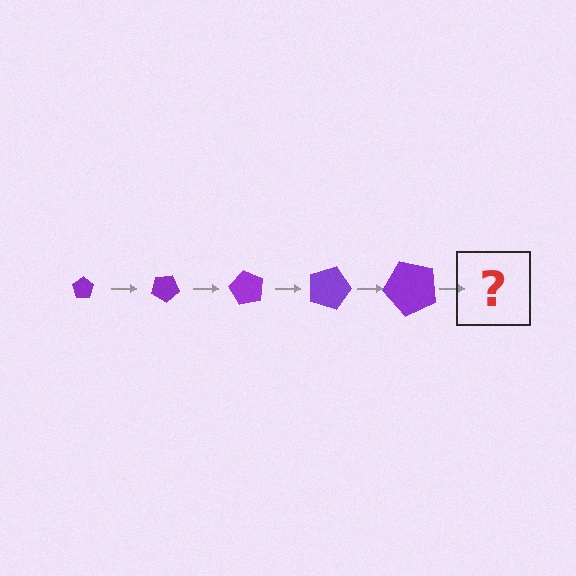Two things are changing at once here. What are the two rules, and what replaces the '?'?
The two rules are that the pentagon grows larger each step and it rotates 30 degrees each step. The '?' should be a pentagon, larger than the previous one and rotated 150 degrees from the start.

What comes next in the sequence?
The next element should be a pentagon, larger than the previous one and rotated 150 degrees from the start.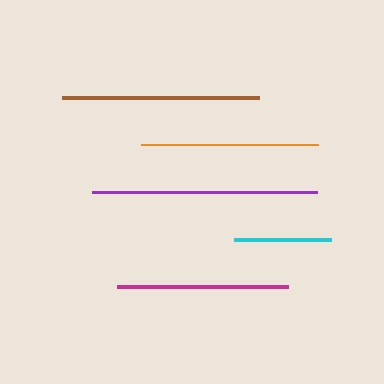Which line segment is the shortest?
The cyan line is the shortest at approximately 97 pixels.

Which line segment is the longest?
The purple line is the longest at approximately 224 pixels.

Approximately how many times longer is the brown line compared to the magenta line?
The brown line is approximately 1.2 times the length of the magenta line.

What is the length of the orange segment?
The orange segment is approximately 177 pixels long.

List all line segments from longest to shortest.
From longest to shortest: purple, brown, orange, magenta, cyan.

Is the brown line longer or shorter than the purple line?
The purple line is longer than the brown line.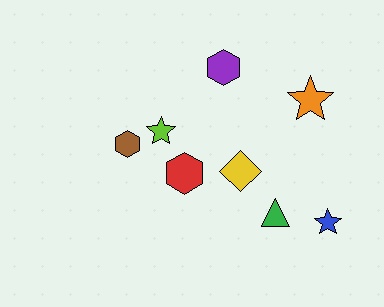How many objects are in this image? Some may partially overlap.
There are 8 objects.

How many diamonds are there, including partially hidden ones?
There is 1 diamond.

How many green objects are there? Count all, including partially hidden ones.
There is 1 green object.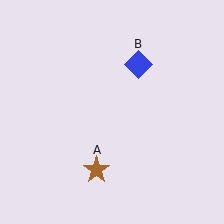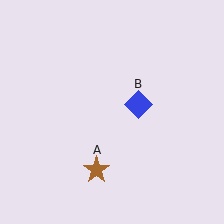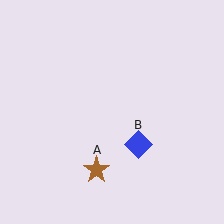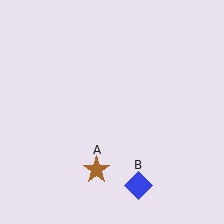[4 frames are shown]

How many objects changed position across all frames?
1 object changed position: blue diamond (object B).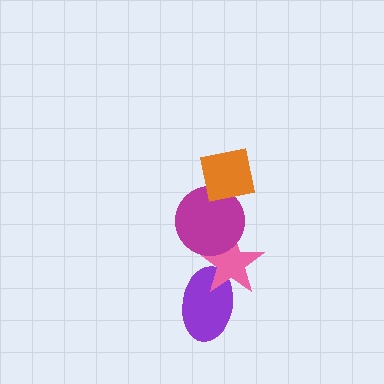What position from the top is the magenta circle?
The magenta circle is 2nd from the top.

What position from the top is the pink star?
The pink star is 3rd from the top.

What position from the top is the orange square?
The orange square is 1st from the top.